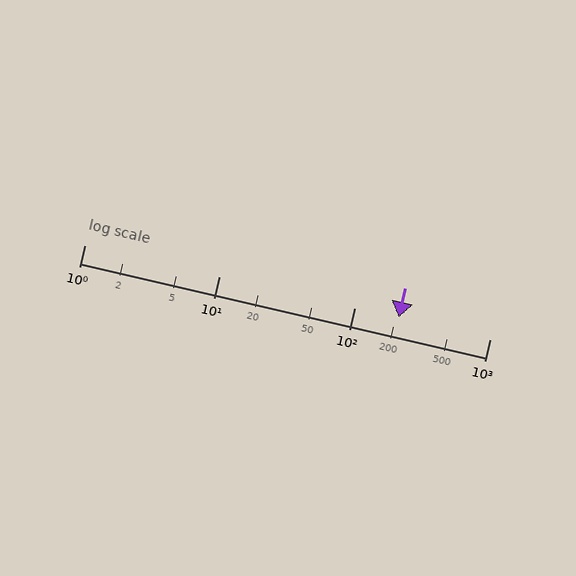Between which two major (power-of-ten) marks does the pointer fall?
The pointer is between 100 and 1000.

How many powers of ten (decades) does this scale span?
The scale spans 3 decades, from 1 to 1000.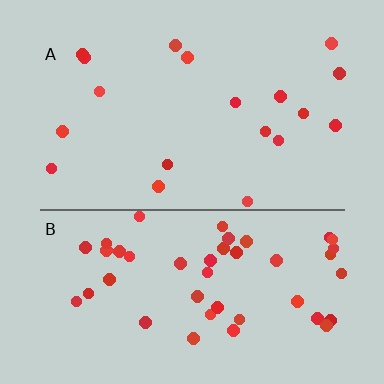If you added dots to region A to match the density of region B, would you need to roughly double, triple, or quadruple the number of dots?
Approximately double.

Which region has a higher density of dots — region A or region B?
B (the bottom).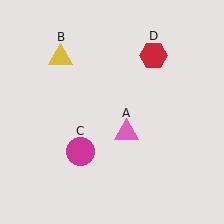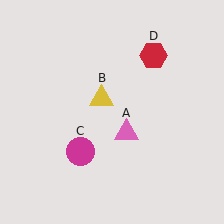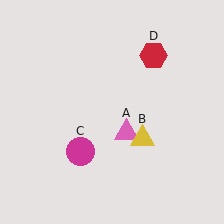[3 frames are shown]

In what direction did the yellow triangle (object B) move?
The yellow triangle (object B) moved down and to the right.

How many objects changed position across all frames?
1 object changed position: yellow triangle (object B).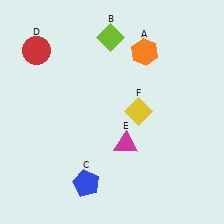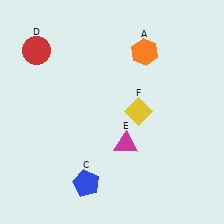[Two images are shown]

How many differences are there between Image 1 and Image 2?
There is 1 difference between the two images.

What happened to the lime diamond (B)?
The lime diamond (B) was removed in Image 2. It was in the top-left area of Image 1.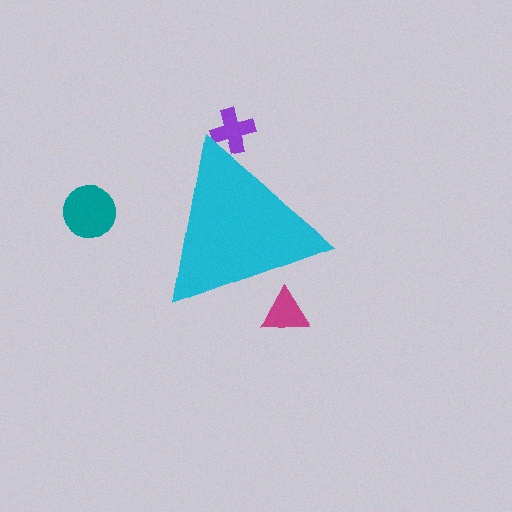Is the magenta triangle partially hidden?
Yes, the magenta triangle is partially hidden behind the cyan triangle.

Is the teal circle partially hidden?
No, the teal circle is fully visible.